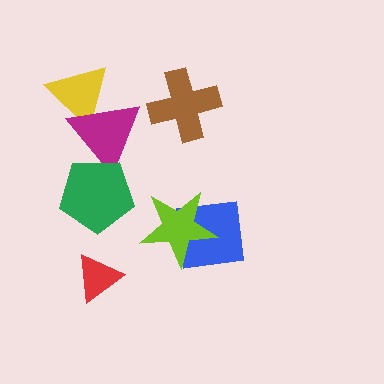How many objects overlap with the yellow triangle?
1 object overlaps with the yellow triangle.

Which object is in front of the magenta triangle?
The green pentagon is in front of the magenta triangle.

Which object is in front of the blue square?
The lime star is in front of the blue square.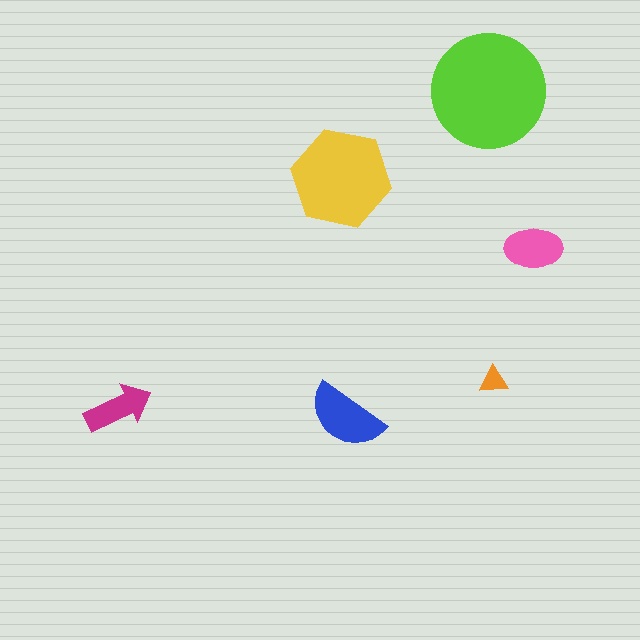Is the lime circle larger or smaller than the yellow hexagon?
Larger.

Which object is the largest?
The lime circle.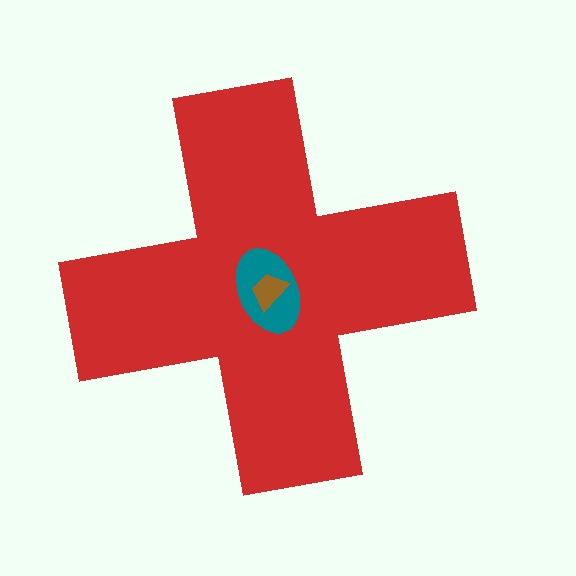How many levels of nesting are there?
3.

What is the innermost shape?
The brown trapezoid.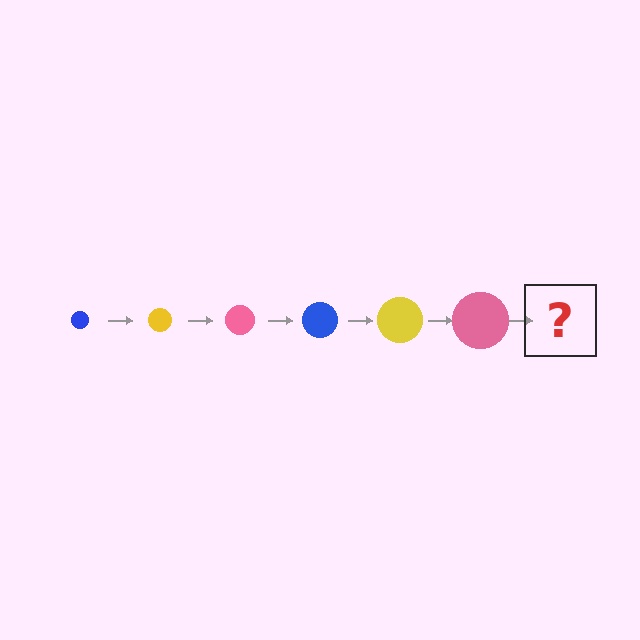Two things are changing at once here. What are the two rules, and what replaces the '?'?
The two rules are that the circle grows larger each step and the color cycles through blue, yellow, and pink. The '?' should be a blue circle, larger than the previous one.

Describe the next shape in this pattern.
It should be a blue circle, larger than the previous one.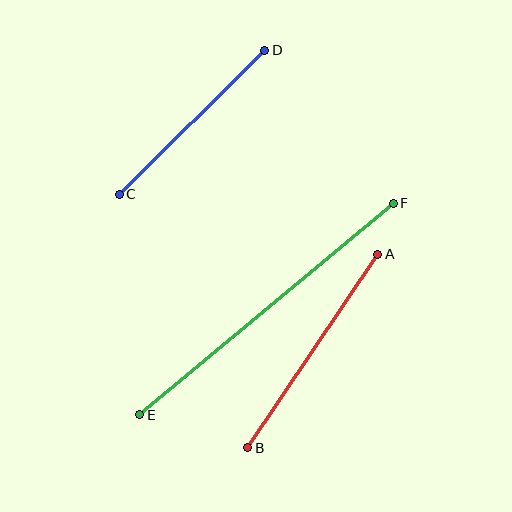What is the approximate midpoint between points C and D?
The midpoint is at approximately (192, 122) pixels.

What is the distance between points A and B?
The distance is approximately 233 pixels.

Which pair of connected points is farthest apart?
Points E and F are farthest apart.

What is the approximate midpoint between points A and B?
The midpoint is at approximately (313, 351) pixels.